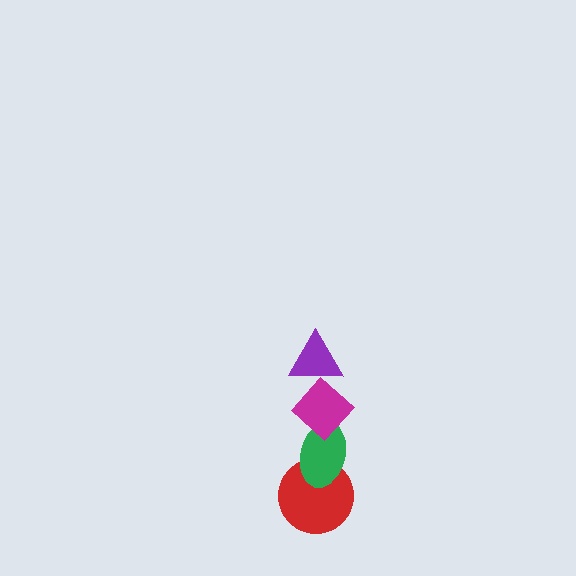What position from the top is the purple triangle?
The purple triangle is 1st from the top.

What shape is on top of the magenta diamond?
The purple triangle is on top of the magenta diamond.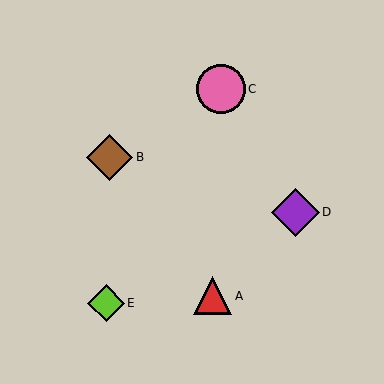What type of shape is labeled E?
Shape E is a lime diamond.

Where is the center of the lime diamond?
The center of the lime diamond is at (106, 303).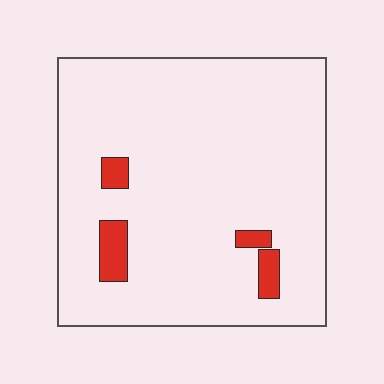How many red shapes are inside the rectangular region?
4.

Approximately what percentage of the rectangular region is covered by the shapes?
Approximately 5%.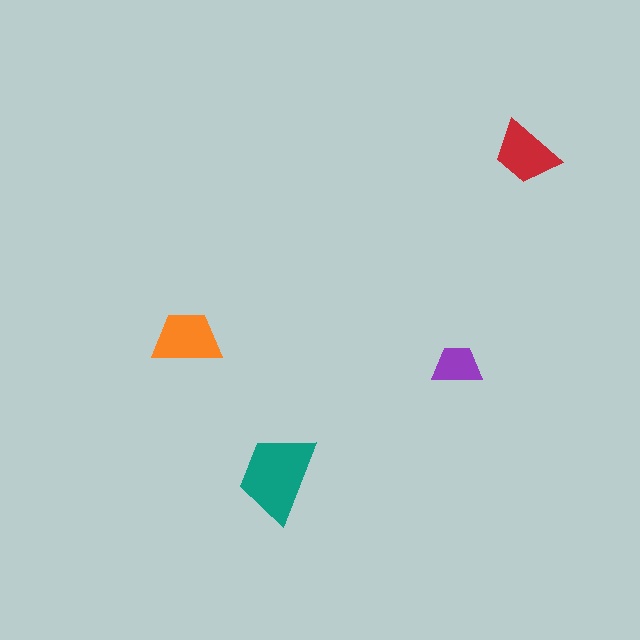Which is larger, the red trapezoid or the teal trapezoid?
The teal one.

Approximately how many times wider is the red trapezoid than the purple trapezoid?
About 1.5 times wider.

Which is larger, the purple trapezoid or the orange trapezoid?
The orange one.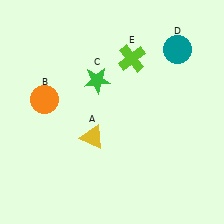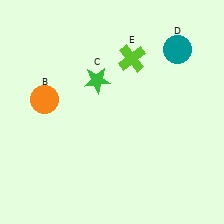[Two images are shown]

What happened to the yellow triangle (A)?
The yellow triangle (A) was removed in Image 2. It was in the bottom-left area of Image 1.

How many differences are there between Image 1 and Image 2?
There is 1 difference between the two images.